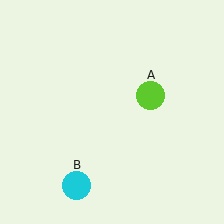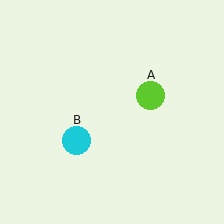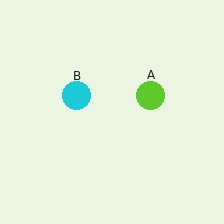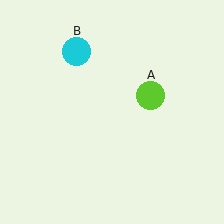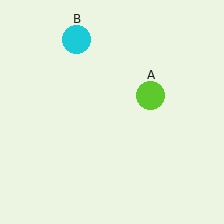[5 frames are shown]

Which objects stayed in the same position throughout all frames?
Lime circle (object A) remained stationary.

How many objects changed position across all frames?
1 object changed position: cyan circle (object B).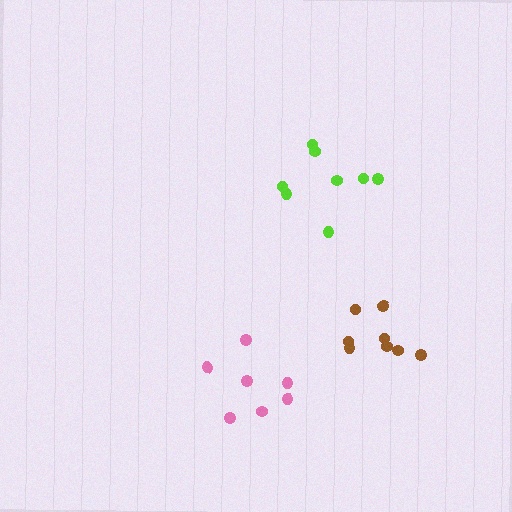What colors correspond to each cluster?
The clusters are colored: brown, lime, pink.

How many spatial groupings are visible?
There are 3 spatial groupings.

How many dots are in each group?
Group 1: 8 dots, Group 2: 8 dots, Group 3: 7 dots (23 total).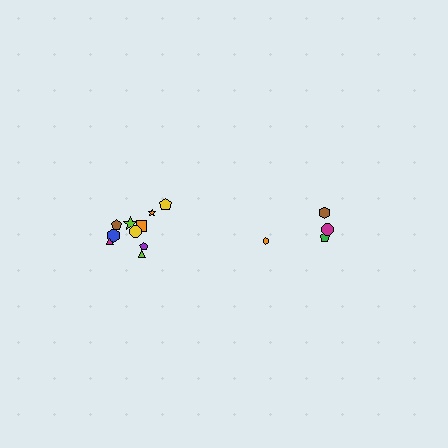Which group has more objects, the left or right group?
The left group.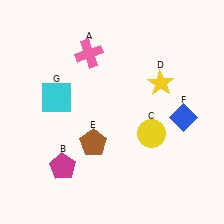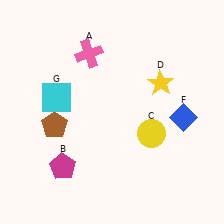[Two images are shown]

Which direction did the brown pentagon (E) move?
The brown pentagon (E) moved left.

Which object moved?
The brown pentagon (E) moved left.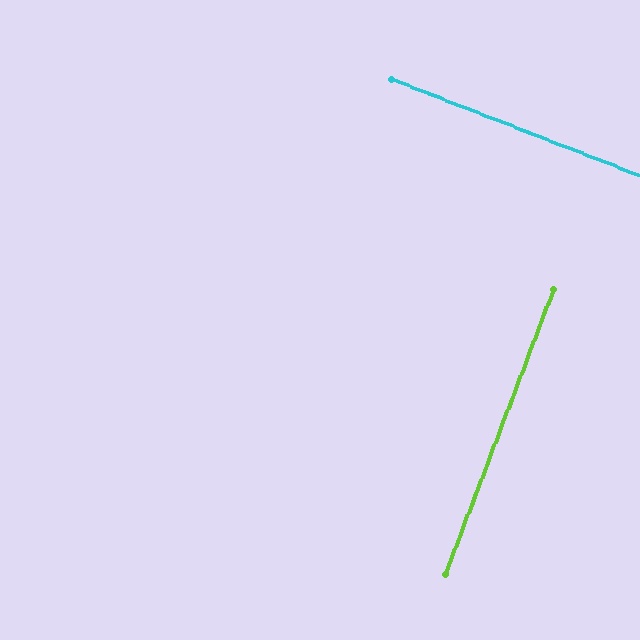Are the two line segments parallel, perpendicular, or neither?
Perpendicular — they meet at approximately 90°.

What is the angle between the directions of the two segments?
Approximately 90 degrees.